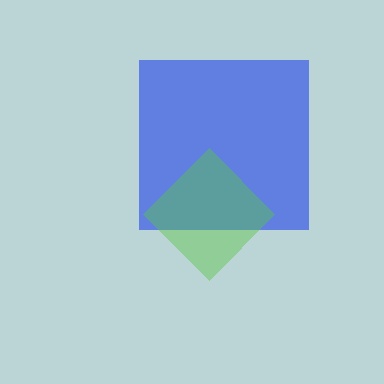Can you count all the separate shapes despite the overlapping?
Yes, there are 2 separate shapes.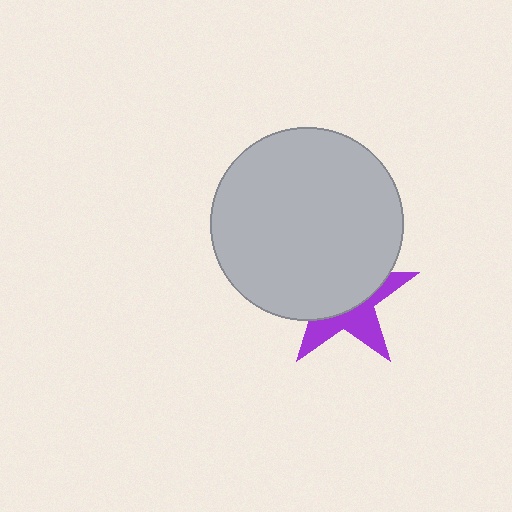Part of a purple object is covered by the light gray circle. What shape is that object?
It is a star.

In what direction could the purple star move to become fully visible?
The purple star could move down. That would shift it out from behind the light gray circle entirely.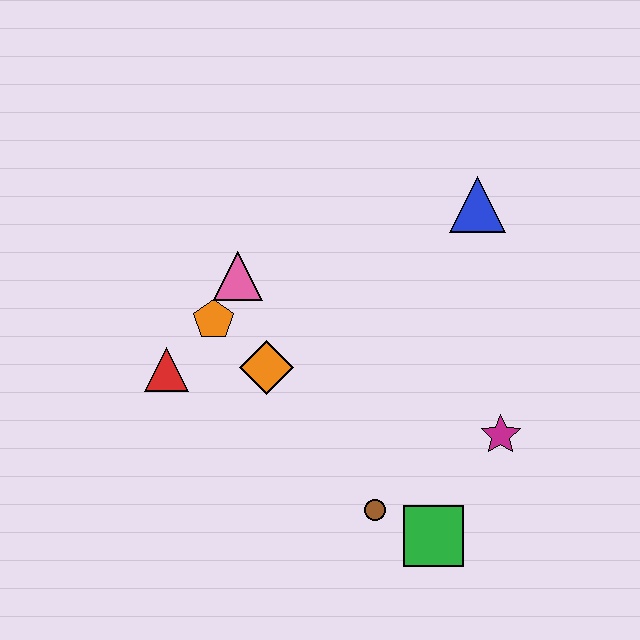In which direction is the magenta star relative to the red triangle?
The magenta star is to the right of the red triangle.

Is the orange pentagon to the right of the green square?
No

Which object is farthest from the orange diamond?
The blue triangle is farthest from the orange diamond.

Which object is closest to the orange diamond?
The orange pentagon is closest to the orange diamond.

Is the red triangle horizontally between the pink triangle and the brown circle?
No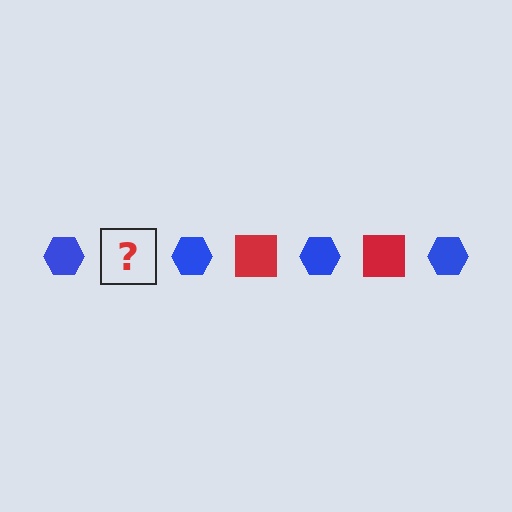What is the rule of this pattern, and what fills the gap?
The rule is that the pattern alternates between blue hexagon and red square. The gap should be filled with a red square.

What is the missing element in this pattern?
The missing element is a red square.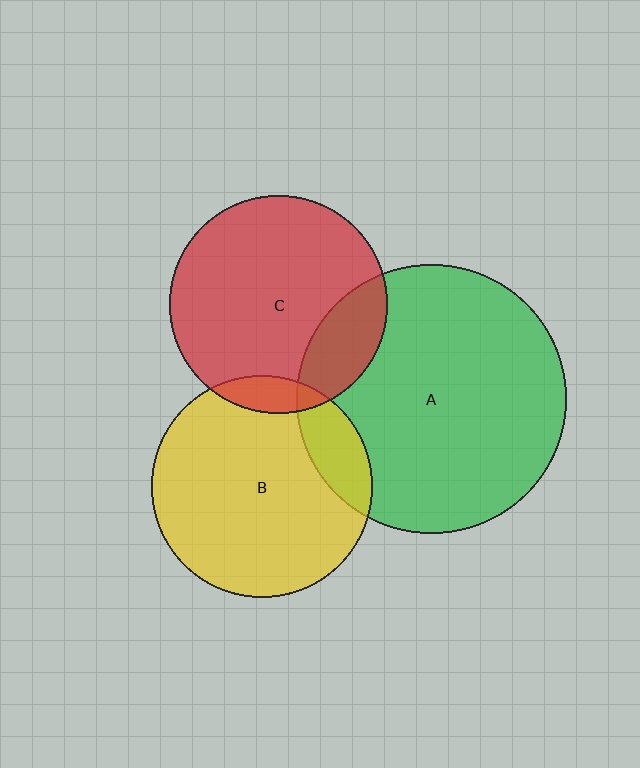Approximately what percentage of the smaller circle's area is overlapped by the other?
Approximately 20%.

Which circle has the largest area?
Circle A (green).